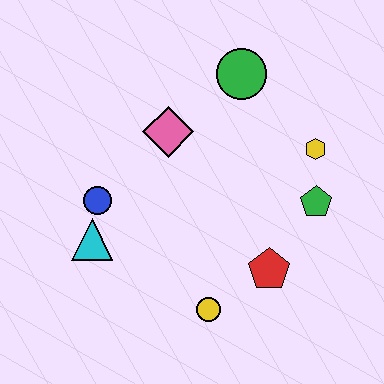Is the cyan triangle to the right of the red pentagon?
No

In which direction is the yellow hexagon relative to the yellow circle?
The yellow hexagon is above the yellow circle.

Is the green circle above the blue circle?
Yes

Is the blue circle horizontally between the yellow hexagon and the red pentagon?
No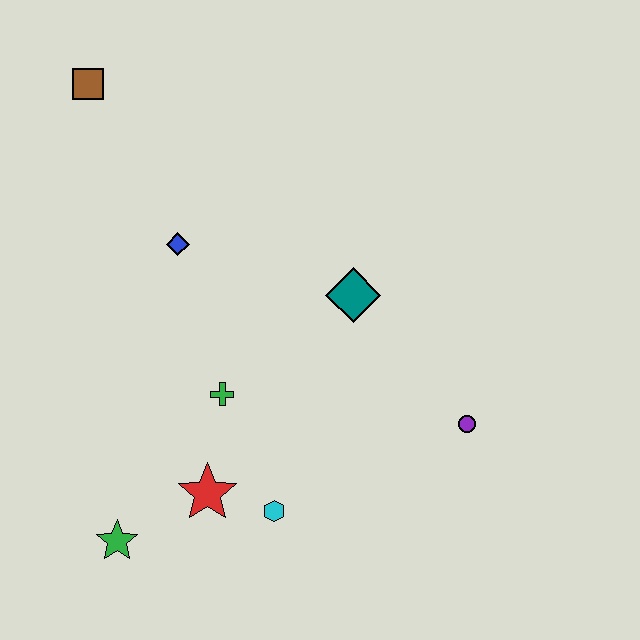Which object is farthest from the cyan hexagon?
The brown square is farthest from the cyan hexagon.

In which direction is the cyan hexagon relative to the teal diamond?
The cyan hexagon is below the teal diamond.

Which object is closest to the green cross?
The red star is closest to the green cross.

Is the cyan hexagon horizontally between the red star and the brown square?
No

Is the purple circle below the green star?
No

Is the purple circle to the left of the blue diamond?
No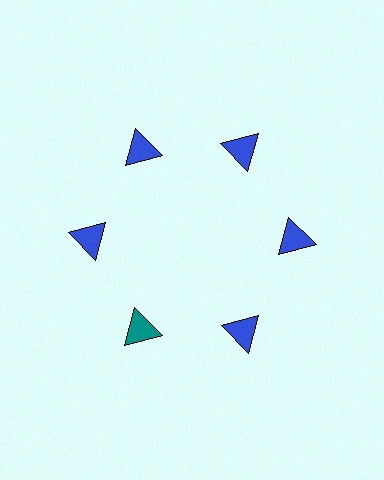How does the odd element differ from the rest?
It has a different color: teal instead of blue.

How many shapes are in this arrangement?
There are 6 shapes arranged in a ring pattern.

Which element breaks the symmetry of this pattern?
The teal triangle at roughly the 7 o'clock position breaks the symmetry. All other shapes are blue triangles.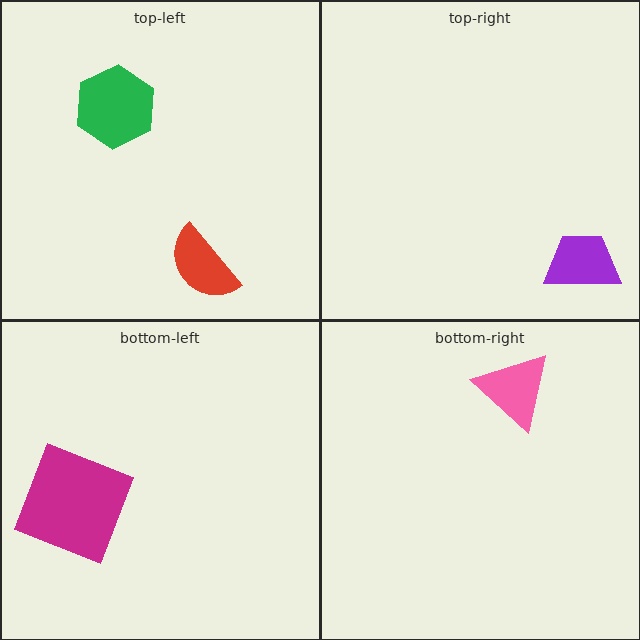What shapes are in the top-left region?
The red semicircle, the green hexagon.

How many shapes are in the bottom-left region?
1.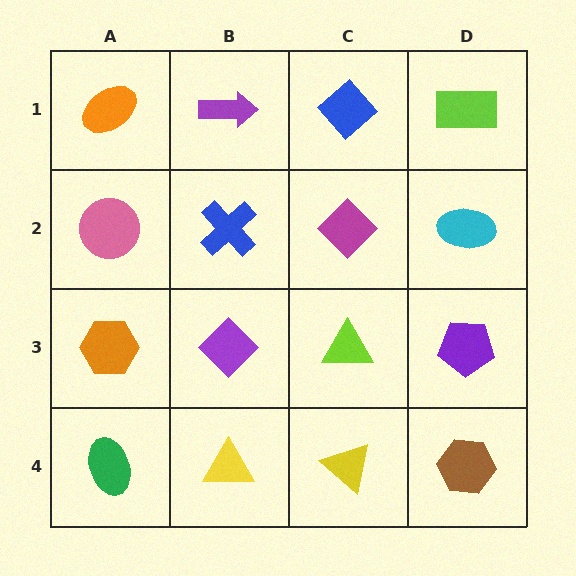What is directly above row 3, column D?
A cyan ellipse.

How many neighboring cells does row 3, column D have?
3.